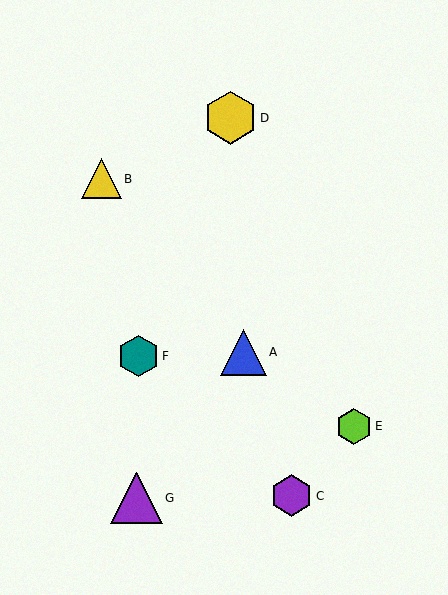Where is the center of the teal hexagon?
The center of the teal hexagon is at (139, 356).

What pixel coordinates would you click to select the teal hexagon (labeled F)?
Click at (139, 356) to select the teal hexagon F.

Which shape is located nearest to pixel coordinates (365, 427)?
The lime hexagon (labeled E) at (354, 426) is nearest to that location.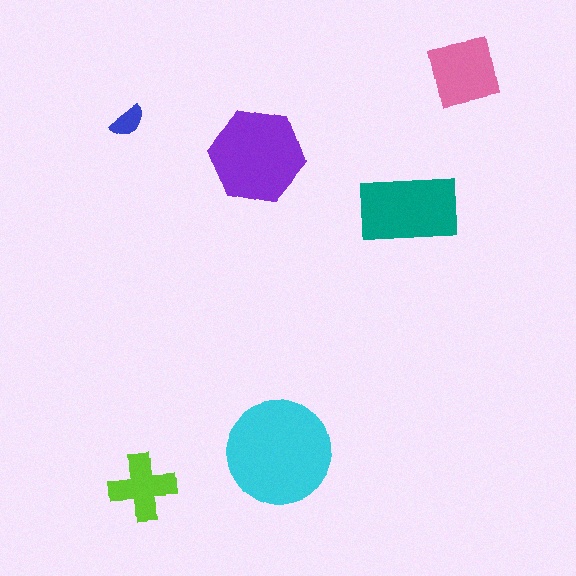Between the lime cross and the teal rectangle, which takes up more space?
The teal rectangle.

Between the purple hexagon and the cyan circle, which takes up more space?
The cyan circle.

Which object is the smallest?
The blue semicircle.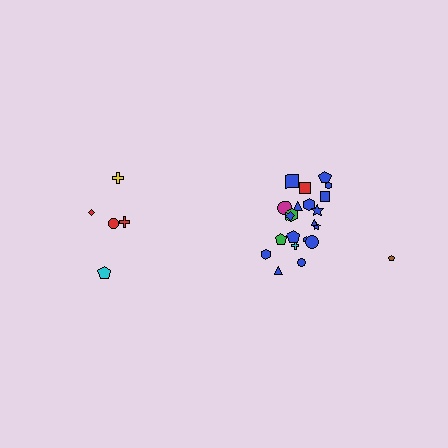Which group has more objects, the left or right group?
The right group.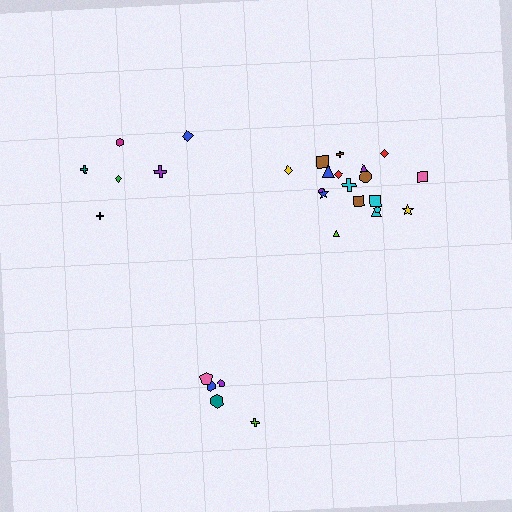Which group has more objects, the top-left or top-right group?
The top-right group.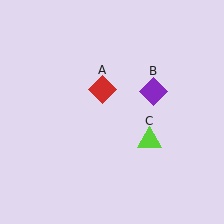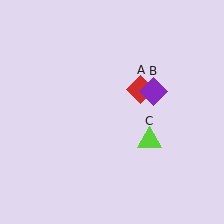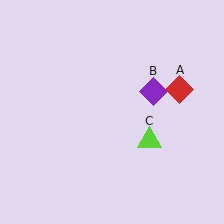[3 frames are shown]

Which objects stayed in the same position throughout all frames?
Purple diamond (object B) and lime triangle (object C) remained stationary.